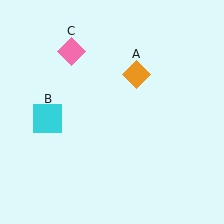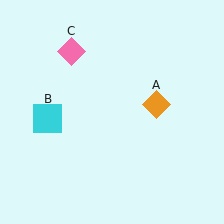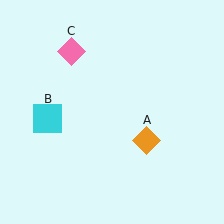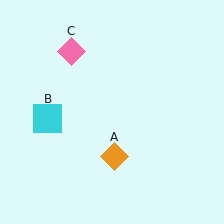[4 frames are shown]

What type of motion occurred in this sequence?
The orange diamond (object A) rotated clockwise around the center of the scene.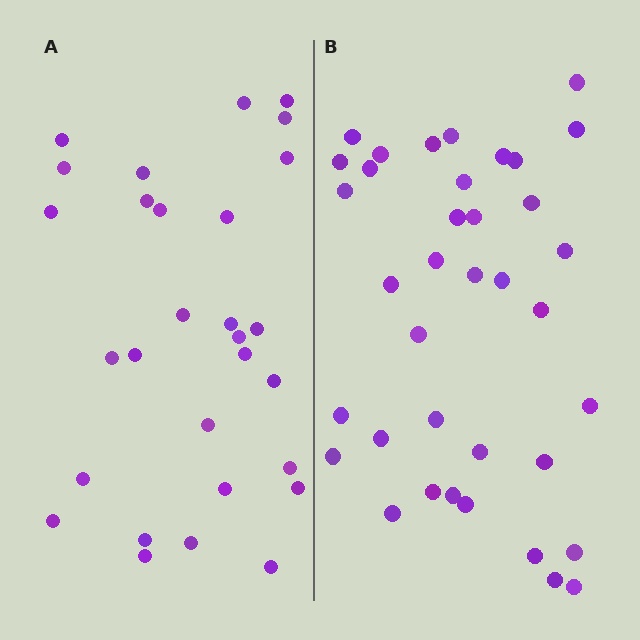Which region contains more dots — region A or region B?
Region B (the right region) has more dots.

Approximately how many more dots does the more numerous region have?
Region B has roughly 8 or so more dots than region A.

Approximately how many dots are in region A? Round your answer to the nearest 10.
About 30 dots. (The exact count is 29, which rounds to 30.)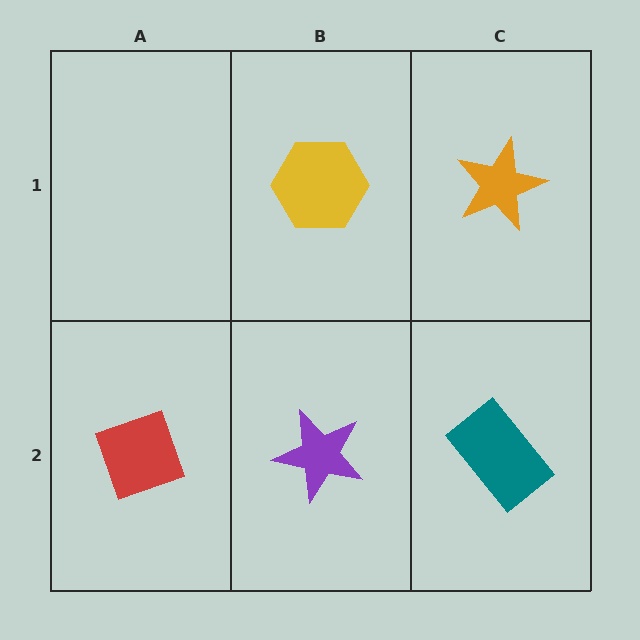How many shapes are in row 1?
2 shapes.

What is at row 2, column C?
A teal rectangle.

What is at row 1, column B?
A yellow hexagon.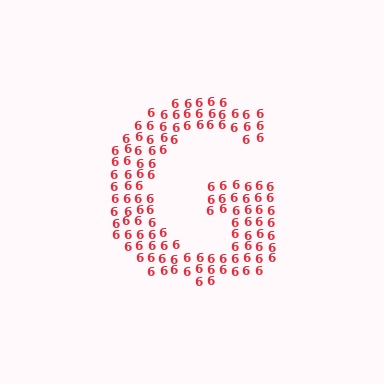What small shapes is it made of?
It is made of small digit 6's.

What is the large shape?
The large shape is the letter G.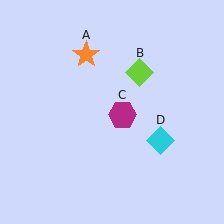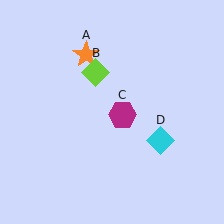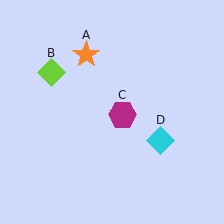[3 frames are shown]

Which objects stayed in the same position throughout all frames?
Orange star (object A) and magenta hexagon (object C) and cyan diamond (object D) remained stationary.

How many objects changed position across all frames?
1 object changed position: lime diamond (object B).